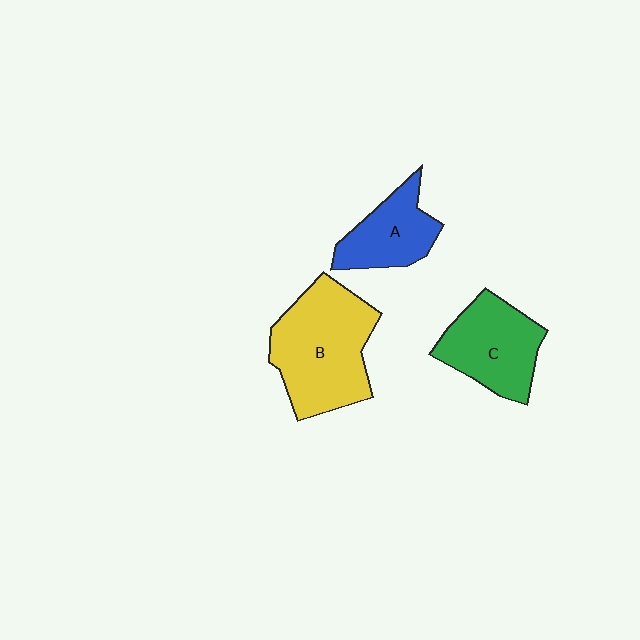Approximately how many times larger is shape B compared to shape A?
Approximately 1.8 times.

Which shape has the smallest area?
Shape A (blue).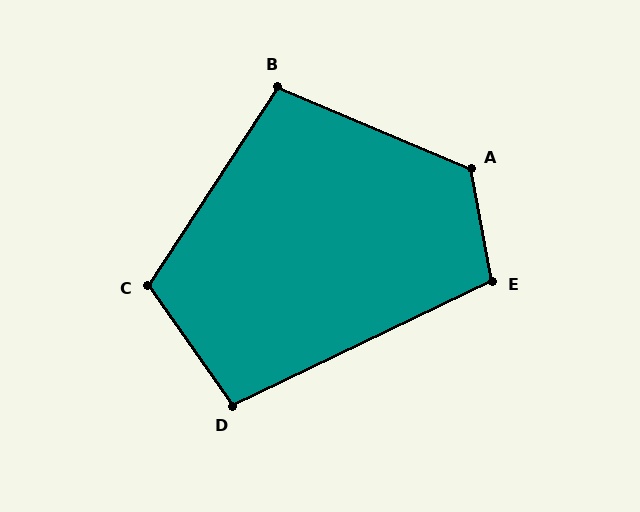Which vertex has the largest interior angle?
A, at approximately 124 degrees.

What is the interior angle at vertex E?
Approximately 105 degrees (obtuse).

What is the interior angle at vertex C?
Approximately 112 degrees (obtuse).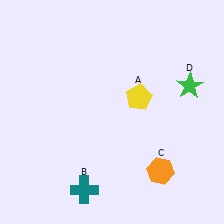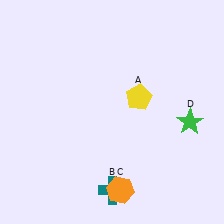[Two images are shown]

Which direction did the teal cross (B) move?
The teal cross (B) moved right.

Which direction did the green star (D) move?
The green star (D) moved down.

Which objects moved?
The objects that moved are: the teal cross (B), the orange hexagon (C), the green star (D).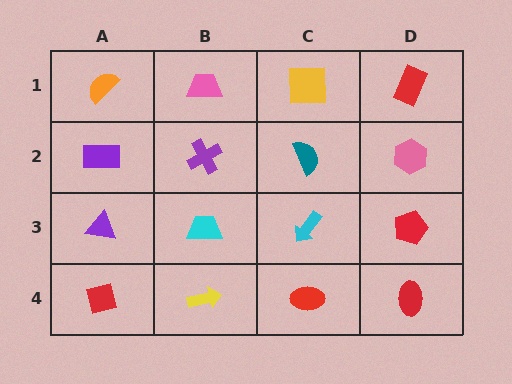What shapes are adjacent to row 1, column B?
A purple cross (row 2, column B), an orange semicircle (row 1, column A), a yellow square (row 1, column C).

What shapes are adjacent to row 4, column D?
A red pentagon (row 3, column D), a red ellipse (row 4, column C).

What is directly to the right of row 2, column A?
A purple cross.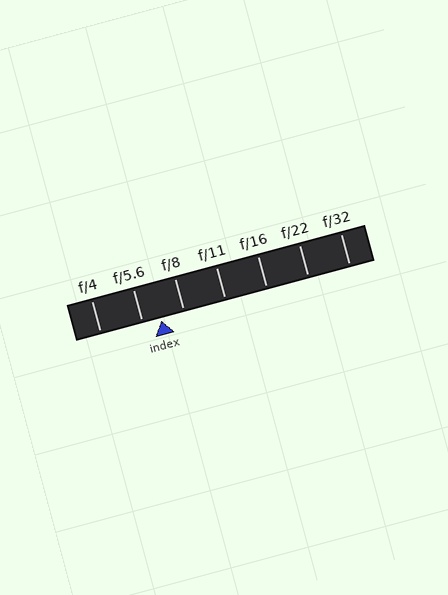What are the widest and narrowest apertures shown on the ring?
The widest aperture shown is f/4 and the narrowest is f/32.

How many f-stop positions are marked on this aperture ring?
There are 7 f-stop positions marked.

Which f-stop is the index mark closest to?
The index mark is closest to f/5.6.